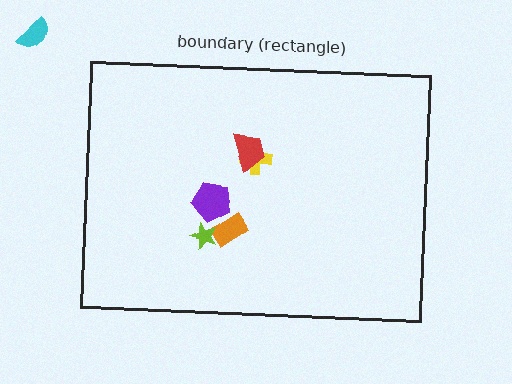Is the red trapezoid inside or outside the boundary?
Inside.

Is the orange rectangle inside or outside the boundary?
Inside.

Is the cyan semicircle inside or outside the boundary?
Outside.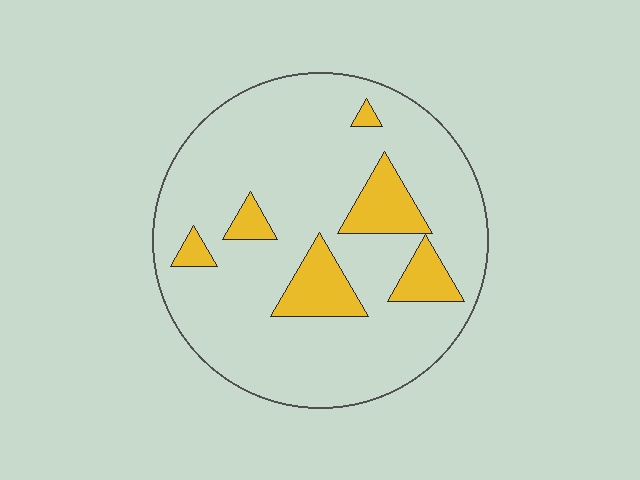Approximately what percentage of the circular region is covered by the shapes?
Approximately 15%.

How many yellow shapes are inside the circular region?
6.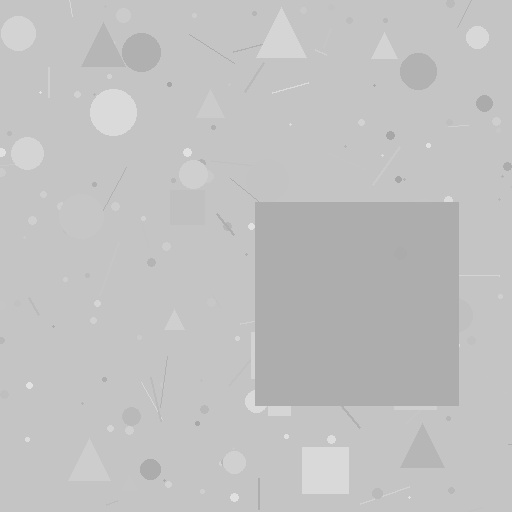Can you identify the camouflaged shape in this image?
The camouflaged shape is a square.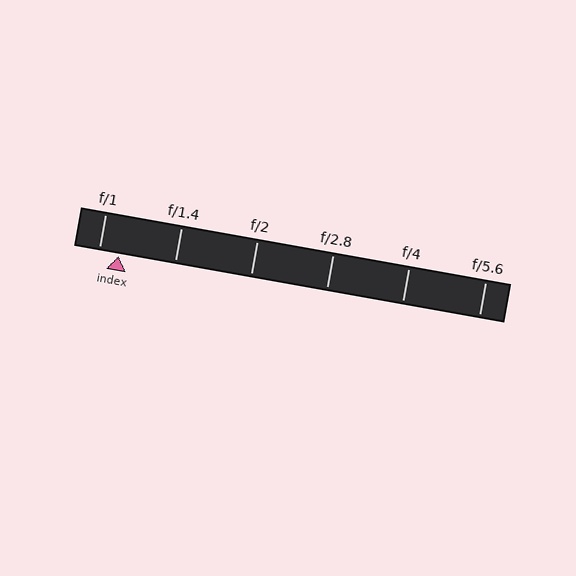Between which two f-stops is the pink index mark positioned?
The index mark is between f/1 and f/1.4.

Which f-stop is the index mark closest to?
The index mark is closest to f/1.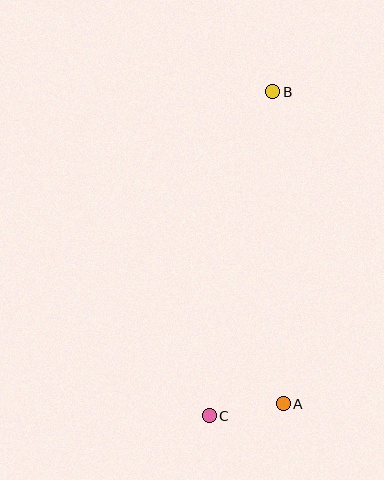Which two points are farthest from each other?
Points B and C are farthest from each other.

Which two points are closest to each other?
Points A and C are closest to each other.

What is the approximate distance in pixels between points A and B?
The distance between A and B is approximately 312 pixels.